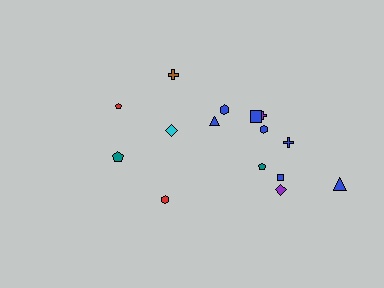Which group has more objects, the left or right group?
The right group.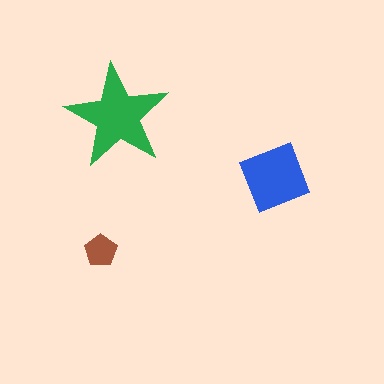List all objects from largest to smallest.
The green star, the blue square, the brown pentagon.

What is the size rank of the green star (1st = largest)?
1st.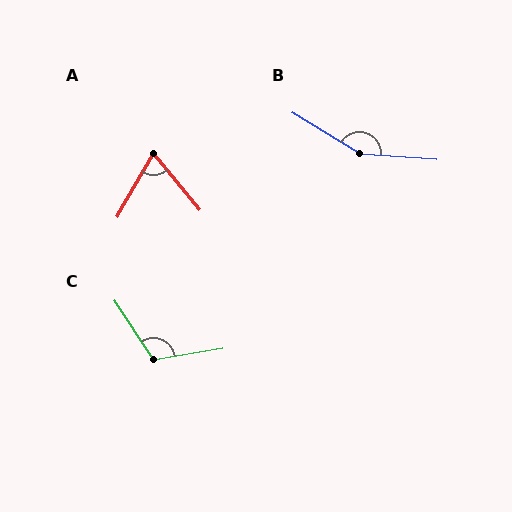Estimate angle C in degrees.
Approximately 114 degrees.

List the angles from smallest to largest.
A (69°), C (114°), B (153°).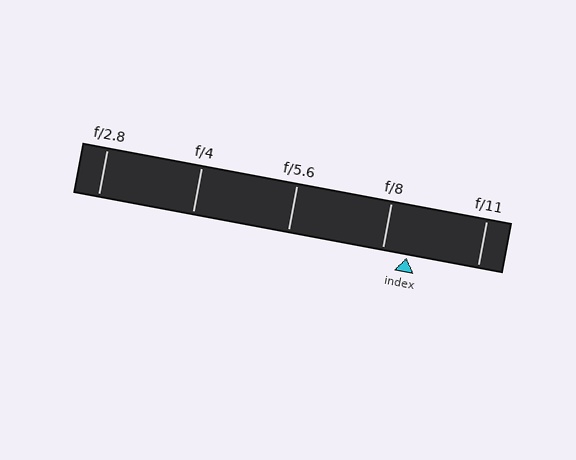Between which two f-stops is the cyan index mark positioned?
The index mark is between f/8 and f/11.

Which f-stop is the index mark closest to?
The index mark is closest to f/8.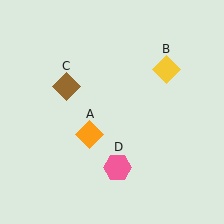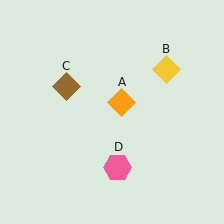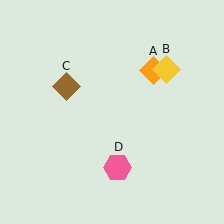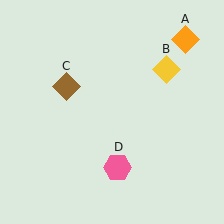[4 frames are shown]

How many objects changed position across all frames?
1 object changed position: orange diamond (object A).